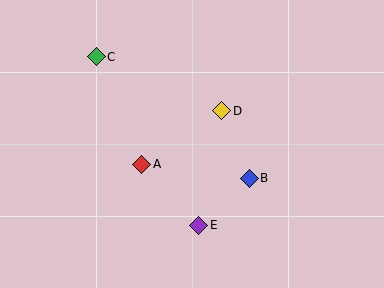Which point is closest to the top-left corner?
Point C is closest to the top-left corner.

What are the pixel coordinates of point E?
Point E is at (199, 225).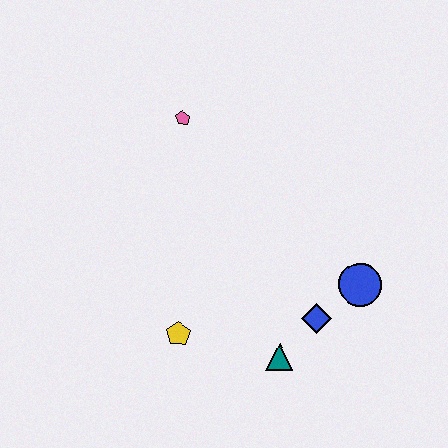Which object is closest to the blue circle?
The blue diamond is closest to the blue circle.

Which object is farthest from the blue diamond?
The pink pentagon is farthest from the blue diamond.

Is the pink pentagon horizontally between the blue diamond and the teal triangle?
No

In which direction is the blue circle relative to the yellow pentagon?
The blue circle is to the right of the yellow pentagon.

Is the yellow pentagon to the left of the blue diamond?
Yes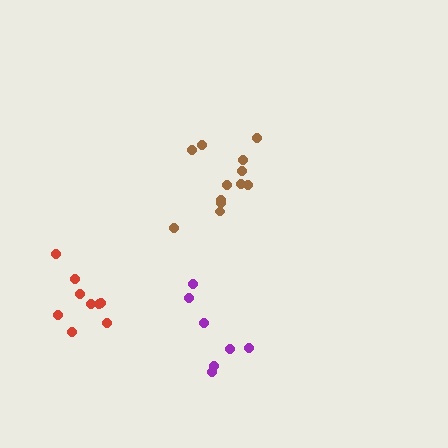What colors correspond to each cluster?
The clusters are colored: purple, brown, red.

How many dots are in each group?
Group 1: 7 dots, Group 2: 12 dots, Group 3: 9 dots (28 total).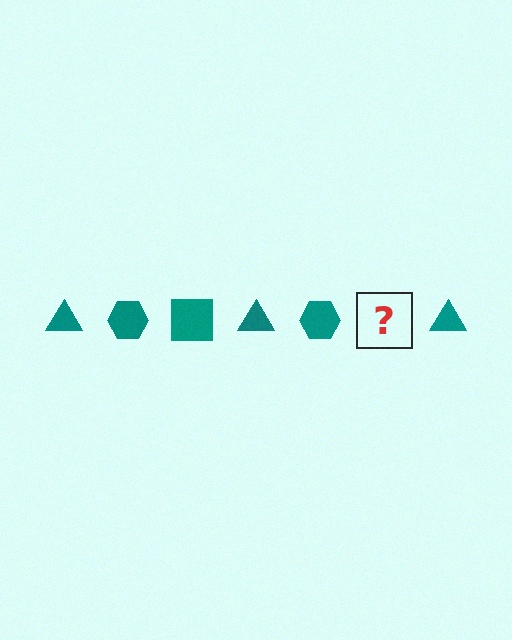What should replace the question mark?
The question mark should be replaced with a teal square.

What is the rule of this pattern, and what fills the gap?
The rule is that the pattern cycles through triangle, hexagon, square shapes in teal. The gap should be filled with a teal square.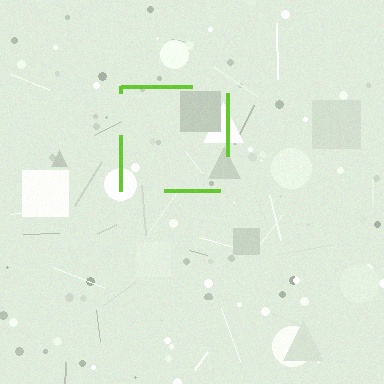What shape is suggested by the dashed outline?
The dashed outline suggests a square.